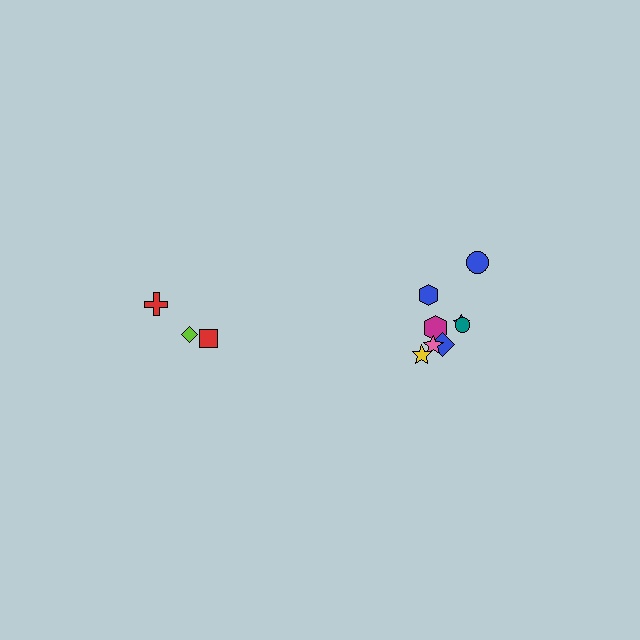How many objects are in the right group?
There are 8 objects.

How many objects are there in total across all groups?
There are 11 objects.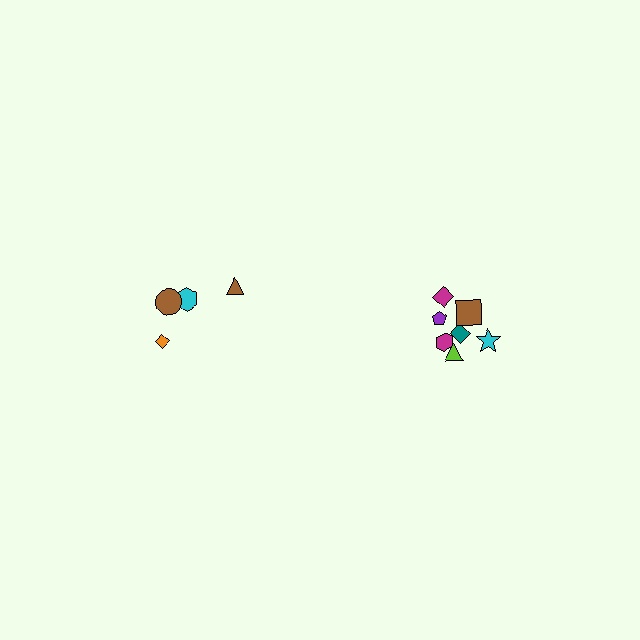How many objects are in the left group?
There are 4 objects.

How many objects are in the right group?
There are 7 objects.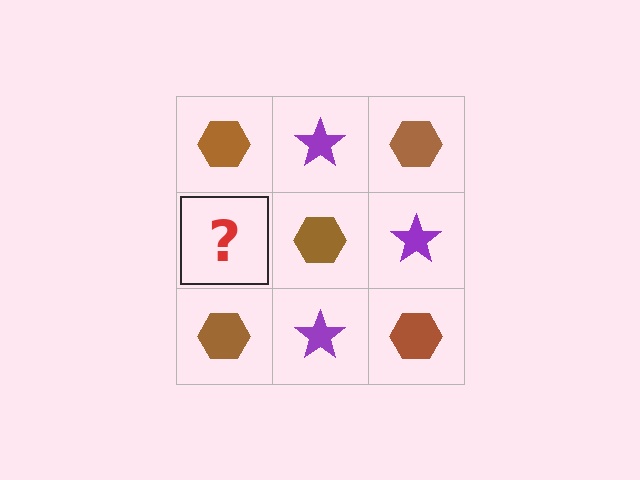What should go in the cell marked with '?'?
The missing cell should contain a purple star.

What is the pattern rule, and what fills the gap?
The rule is that it alternates brown hexagon and purple star in a checkerboard pattern. The gap should be filled with a purple star.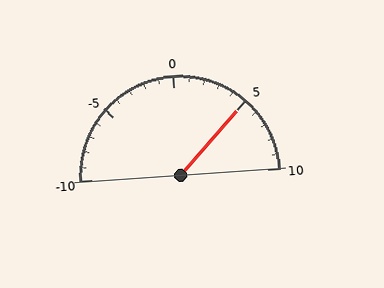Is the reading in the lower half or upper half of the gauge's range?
The reading is in the upper half of the range (-10 to 10).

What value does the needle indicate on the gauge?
The needle indicates approximately 5.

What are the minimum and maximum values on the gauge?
The gauge ranges from -10 to 10.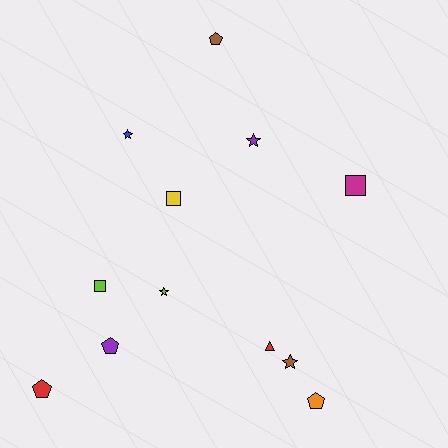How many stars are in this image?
There are 4 stars.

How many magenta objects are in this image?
There is 1 magenta object.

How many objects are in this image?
There are 12 objects.